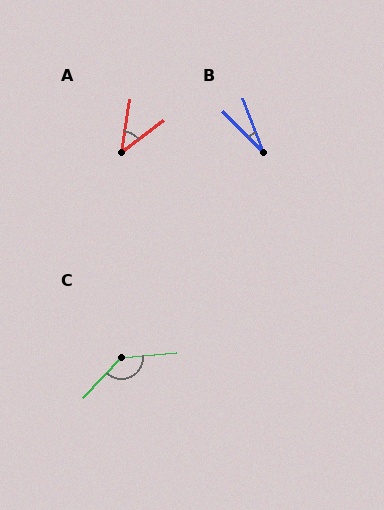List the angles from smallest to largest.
B (24°), A (43°), C (138°).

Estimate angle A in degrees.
Approximately 43 degrees.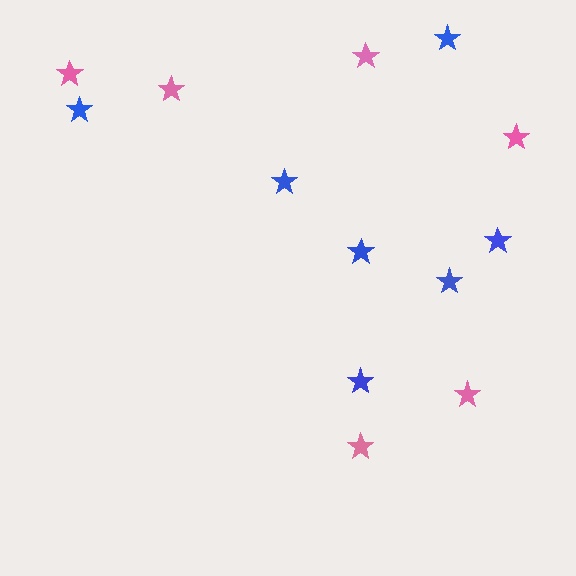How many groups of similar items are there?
There are 2 groups: one group of blue stars (7) and one group of pink stars (6).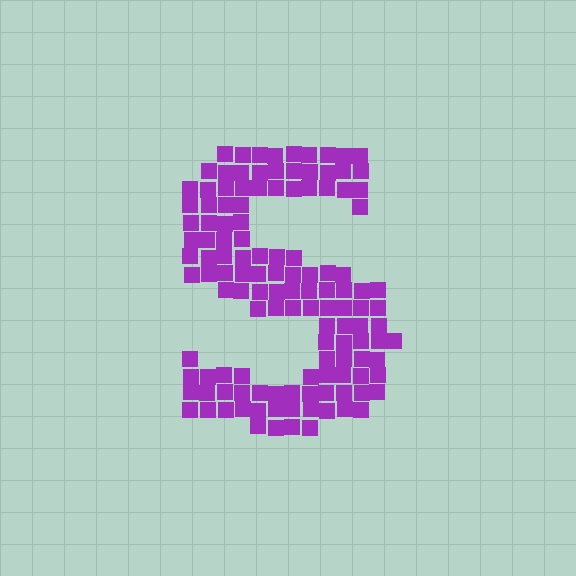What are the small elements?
The small elements are squares.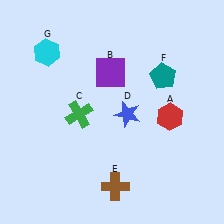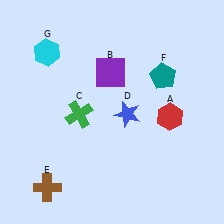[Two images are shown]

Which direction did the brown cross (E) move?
The brown cross (E) moved left.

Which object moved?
The brown cross (E) moved left.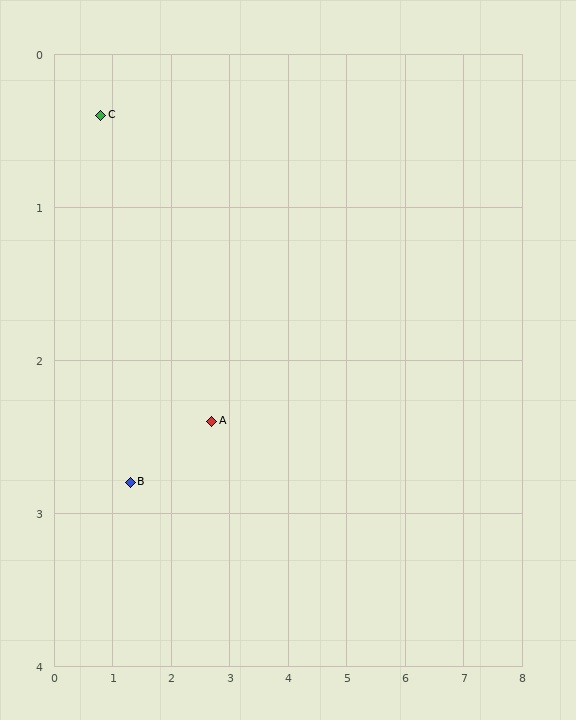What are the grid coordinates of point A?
Point A is at approximately (2.7, 2.4).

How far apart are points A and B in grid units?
Points A and B are about 1.5 grid units apart.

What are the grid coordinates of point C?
Point C is at approximately (0.8, 0.4).